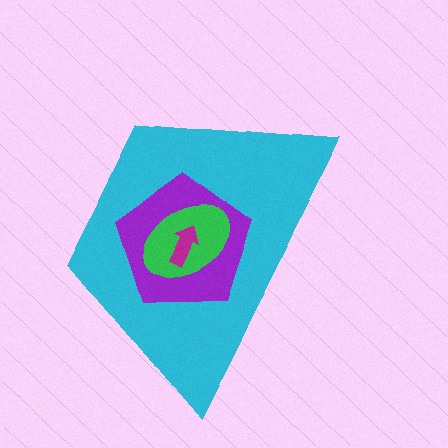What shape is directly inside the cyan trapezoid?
The purple pentagon.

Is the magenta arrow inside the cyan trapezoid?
Yes.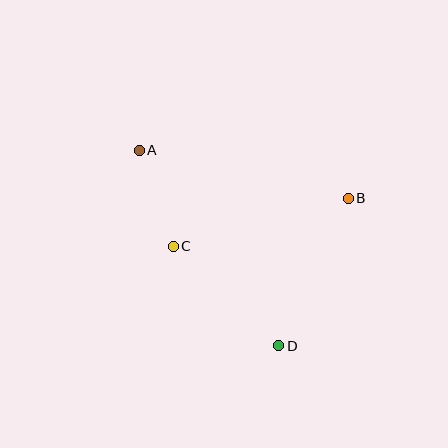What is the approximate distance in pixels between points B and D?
The distance between B and D is approximately 163 pixels.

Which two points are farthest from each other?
Points A and D are farthest from each other.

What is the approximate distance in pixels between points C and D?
The distance between C and D is approximately 145 pixels.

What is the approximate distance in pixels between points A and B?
The distance between A and B is approximately 214 pixels.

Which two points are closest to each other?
Points A and C are closest to each other.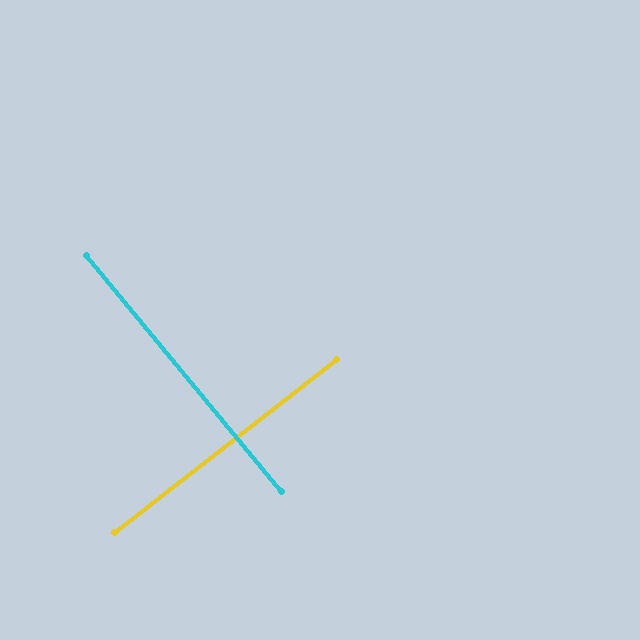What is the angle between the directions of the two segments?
Approximately 88 degrees.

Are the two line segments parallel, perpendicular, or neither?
Perpendicular — they meet at approximately 88°.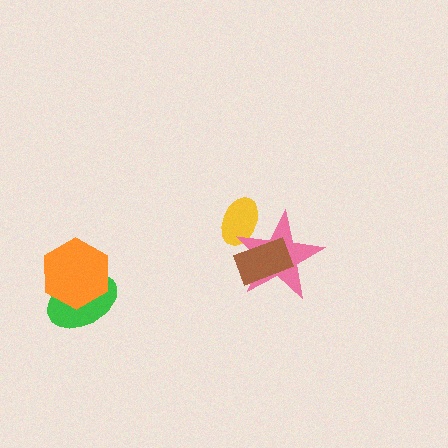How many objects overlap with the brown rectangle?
1 object overlaps with the brown rectangle.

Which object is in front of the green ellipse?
The orange hexagon is in front of the green ellipse.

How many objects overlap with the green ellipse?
1 object overlaps with the green ellipse.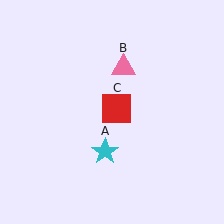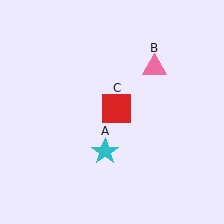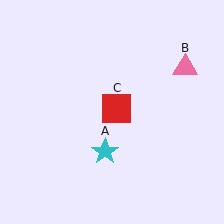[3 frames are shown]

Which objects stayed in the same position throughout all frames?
Cyan star (object A) and red square (object C) remained stationary.